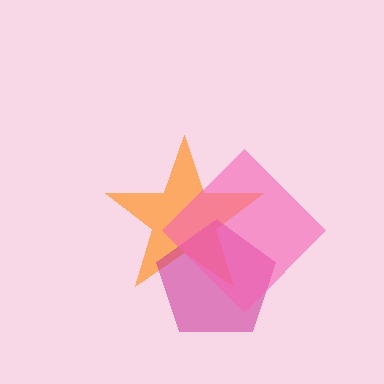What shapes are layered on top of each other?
The layered shapes are: an orange star, a magenta pentagon, a pink diamond.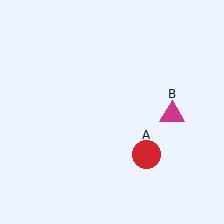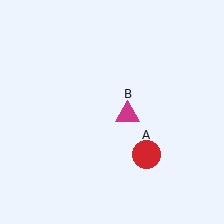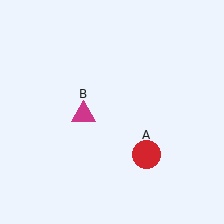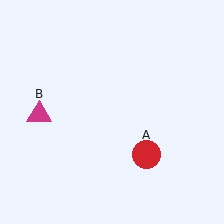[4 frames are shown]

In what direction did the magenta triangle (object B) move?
The magenta triangle (object B) moved left.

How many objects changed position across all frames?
1 object changed position: magenta triangle (object B).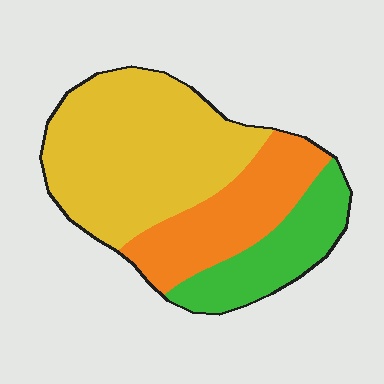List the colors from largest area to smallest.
From largest to smallest: yellow, orange, green.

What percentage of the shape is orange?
Orange takes up between a sixth and a third of the shape.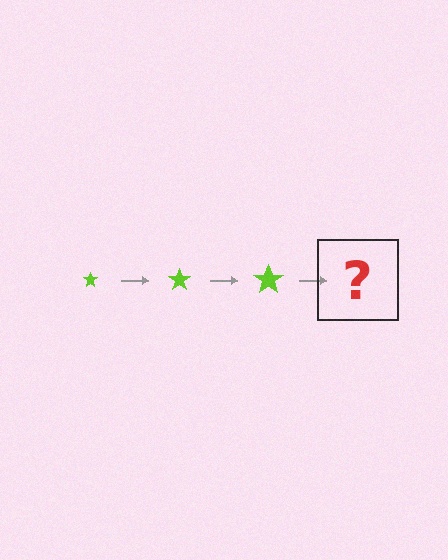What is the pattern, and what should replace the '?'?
The pattern is that the star gets progressively larger each step. The '?' should be a lime star, larger than the previous one.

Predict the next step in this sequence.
The next step is a lime star, larger than the previous one.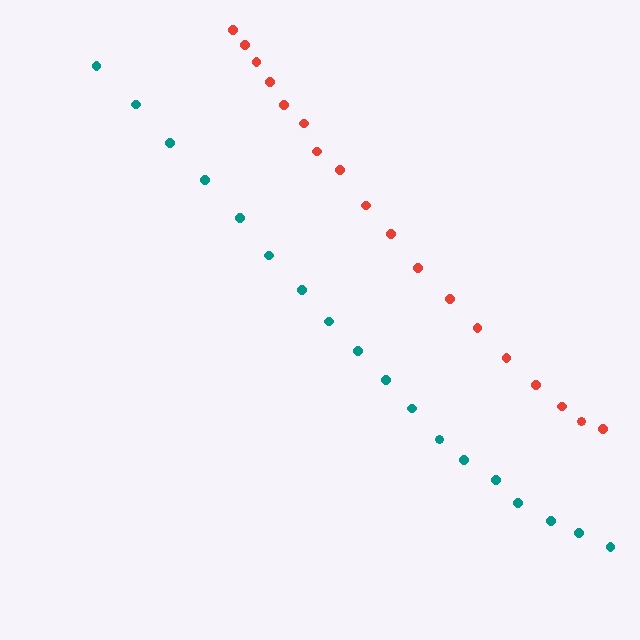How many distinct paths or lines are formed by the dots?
There are 2 distinct paths.